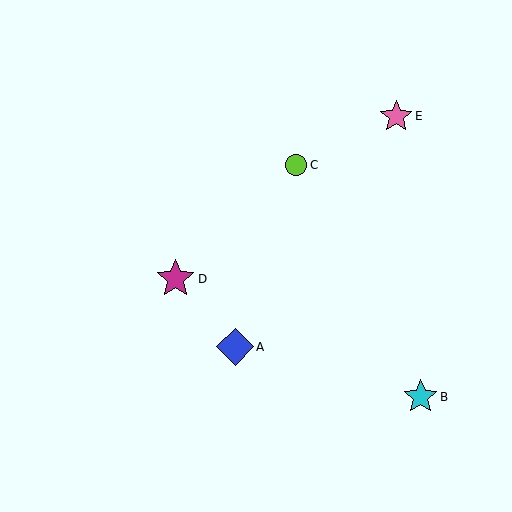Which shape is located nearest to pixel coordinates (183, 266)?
The magenta star (labeled D) at (176, 279) is nearest to that location.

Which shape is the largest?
The magenta star (labeled D) is the largest.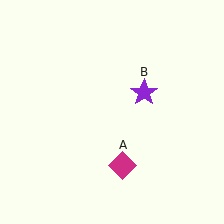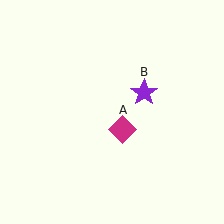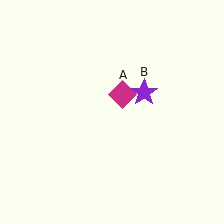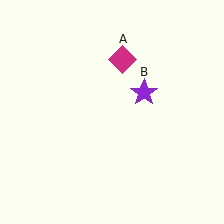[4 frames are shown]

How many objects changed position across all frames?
1 object changed position: magenta diamond (object A).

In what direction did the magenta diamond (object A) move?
The magenta diamond (object A) moved up.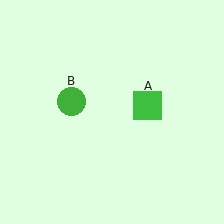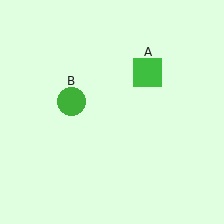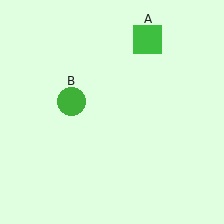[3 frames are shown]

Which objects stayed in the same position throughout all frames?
Green circle (object B) remained stationary.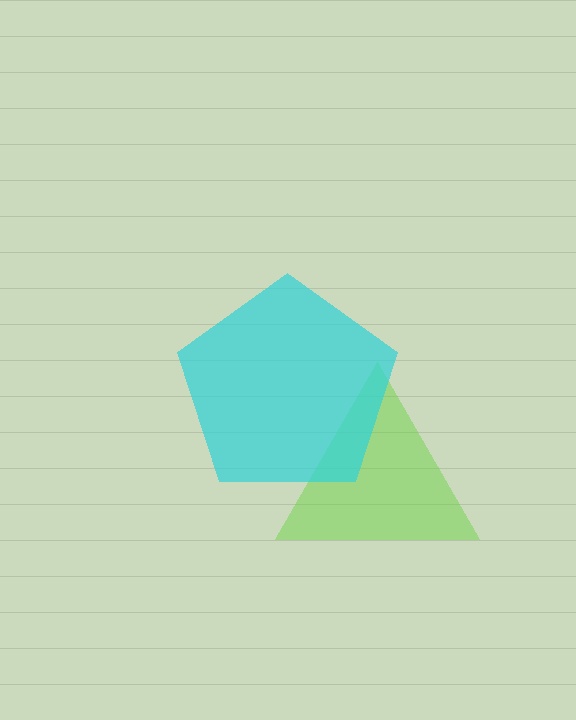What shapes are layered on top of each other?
The layered shapes are: a lime triangle, a cyan pentagon.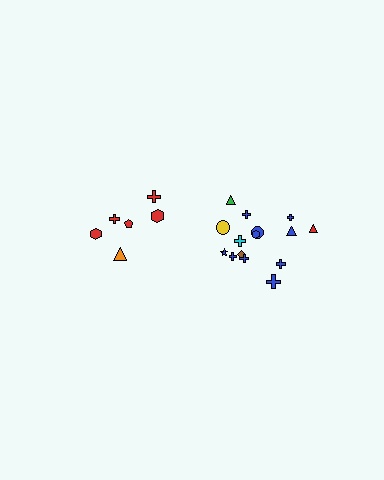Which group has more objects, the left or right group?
The right group.